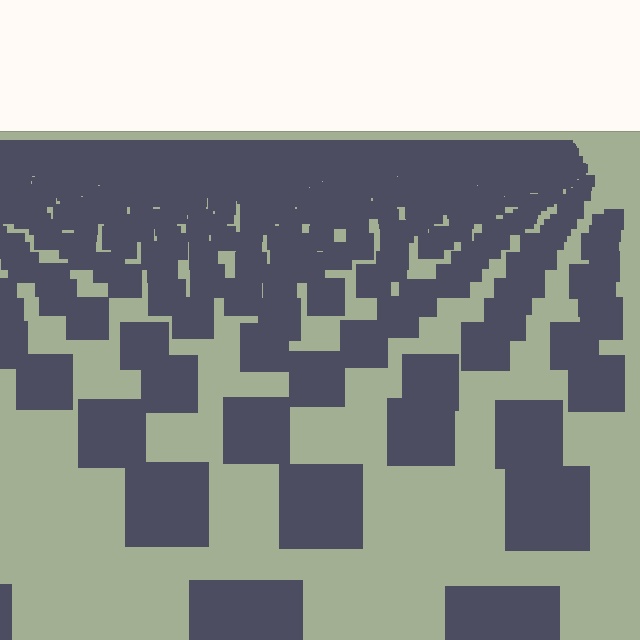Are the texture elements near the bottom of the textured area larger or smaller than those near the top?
Larger. Near the bottom, elements are closer to the viewer and appear at a bigger on-screen size.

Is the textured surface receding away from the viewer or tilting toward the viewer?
The surface is receding away from the viewer. Texture elements get smaller and denser toward the top.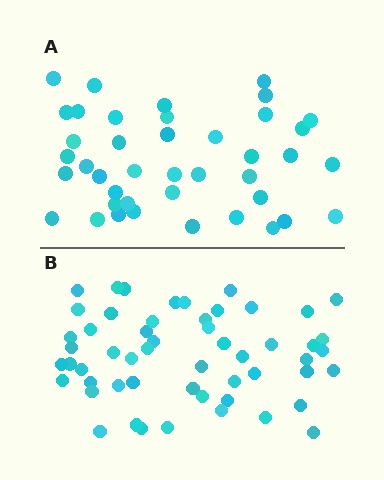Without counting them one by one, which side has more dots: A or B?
Region B (the bottom region) has more dots.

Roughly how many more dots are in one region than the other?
Region B has approximately 15 more dots than region A.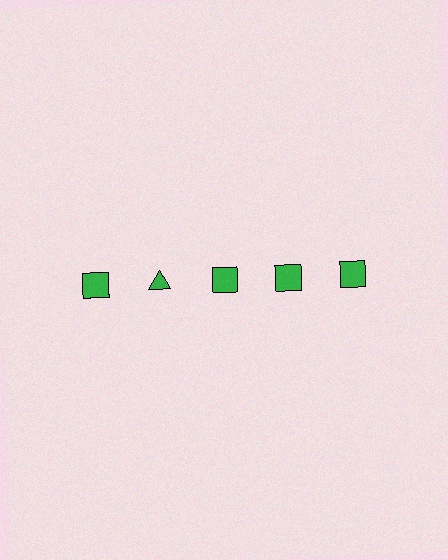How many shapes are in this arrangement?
There are 5 shapes arranged in a grid pattern.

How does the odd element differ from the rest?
It has a different shape: triangle instead of square.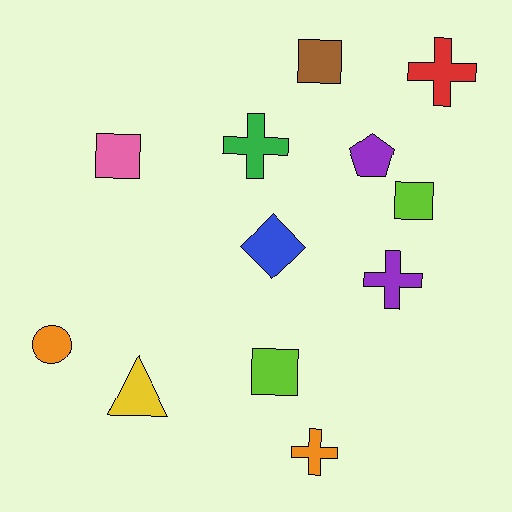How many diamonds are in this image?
There is 1 diamond.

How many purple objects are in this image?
There are 2 purple objects.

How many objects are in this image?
There are 12 objects.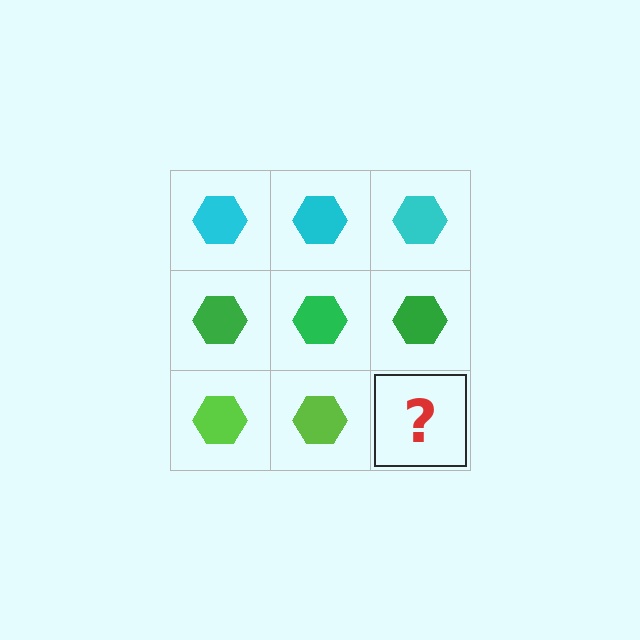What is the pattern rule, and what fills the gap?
The rule is that each row has a consistent color. The gap should be filled with a lime hexagon.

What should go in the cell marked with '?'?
The missing cell should contain a lime hexagon.